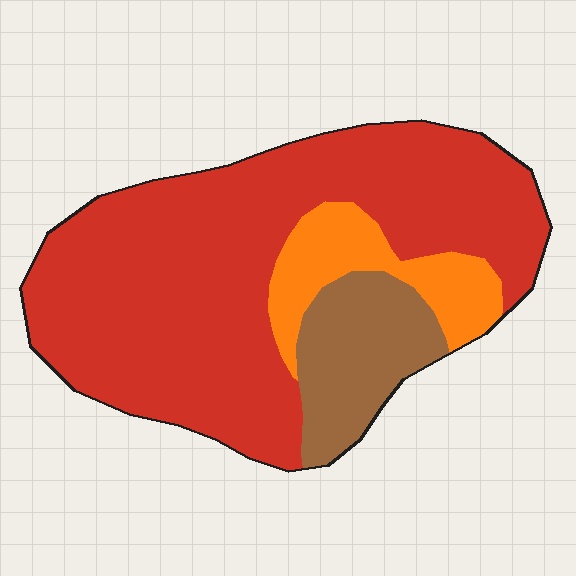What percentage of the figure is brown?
Brown takes up less than a sixth of the figure.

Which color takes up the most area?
Red, at roughly 70%.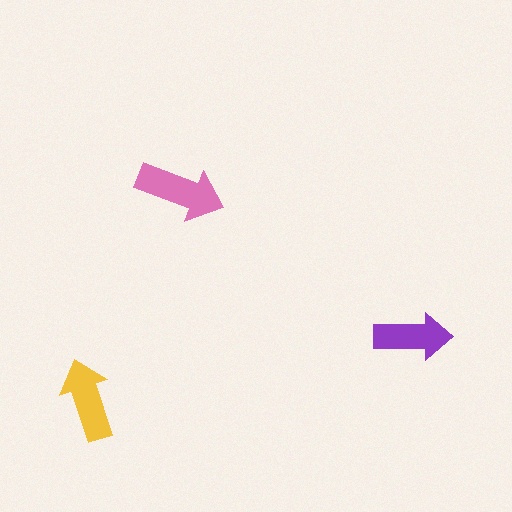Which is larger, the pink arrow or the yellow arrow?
The pink one.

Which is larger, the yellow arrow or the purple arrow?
The yellow one.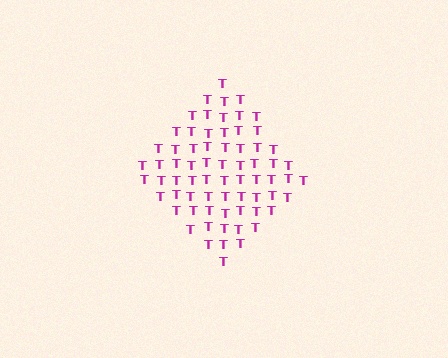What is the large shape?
The large shape is a diamond.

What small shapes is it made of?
It is made of small letter T's.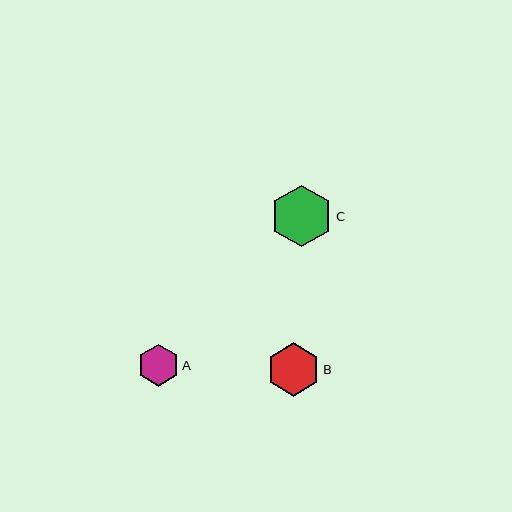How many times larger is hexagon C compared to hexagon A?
Hexagon C is approximately 1.5 times the size of hexagon A.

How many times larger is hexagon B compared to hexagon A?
Hexagon B is approximately 1.3 times the size of hexagon A.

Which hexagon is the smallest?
Hexagon A is the smallest with a size of approximately 41 pixels.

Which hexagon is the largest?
Hexagon C is the largest with a size of approximately 62 pixels.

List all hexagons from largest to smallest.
From largest to smallest: C, B, A.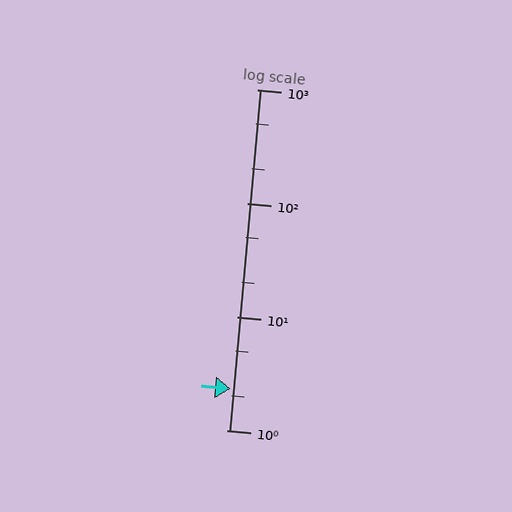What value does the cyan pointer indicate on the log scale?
The pointer indicates approximately 2.3.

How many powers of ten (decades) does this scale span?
The scale spans 3 decades, from 1 to 1000.